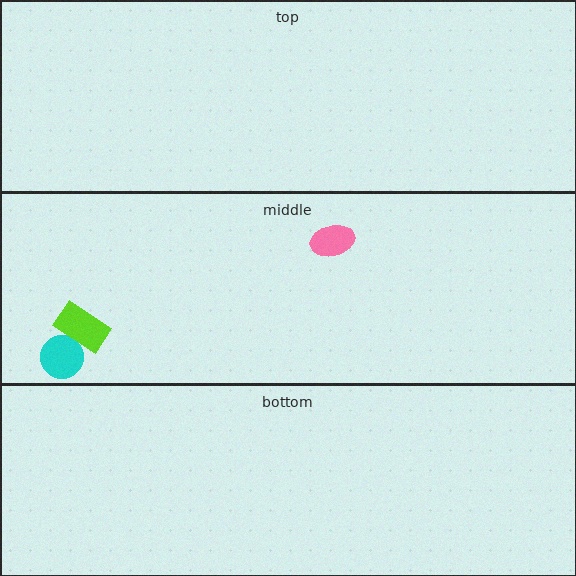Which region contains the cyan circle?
The middle region.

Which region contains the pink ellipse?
The middle region.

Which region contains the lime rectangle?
The middle region.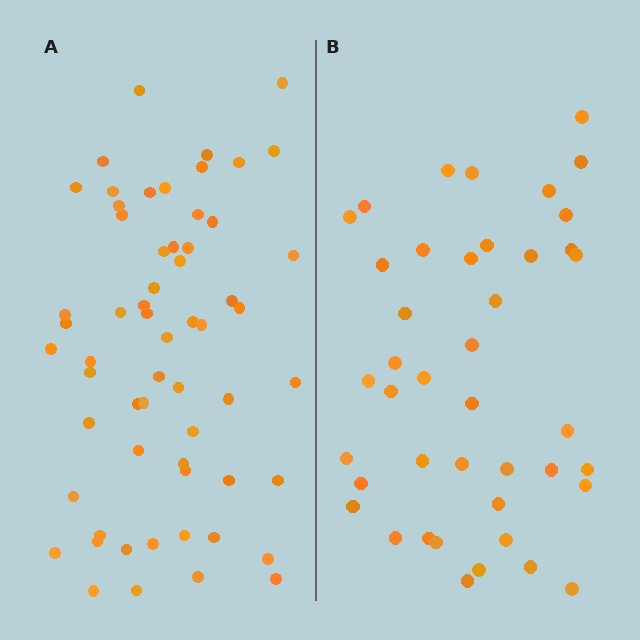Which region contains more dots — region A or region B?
Region A (the left region) has more dots.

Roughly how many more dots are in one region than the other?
Region A has approximately 20 more dots than region B.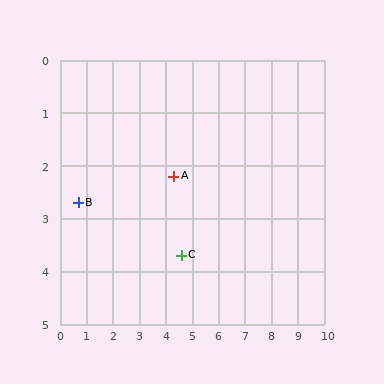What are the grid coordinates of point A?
Point A is at approximately (4.3, 2.2).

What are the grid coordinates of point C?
Point C is at approximately (4.6, 3.7).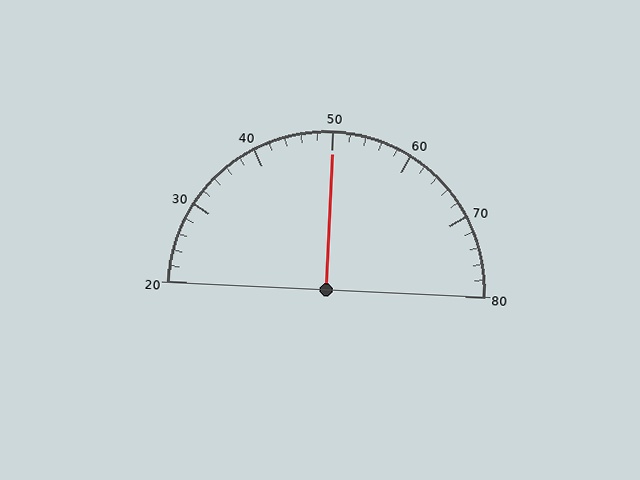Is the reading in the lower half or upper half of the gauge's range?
The reading is in the upper half of the range (20 to 80).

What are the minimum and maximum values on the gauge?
The gauge ranges from 20 to 80.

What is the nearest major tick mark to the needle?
The nearest major tick mark is 50.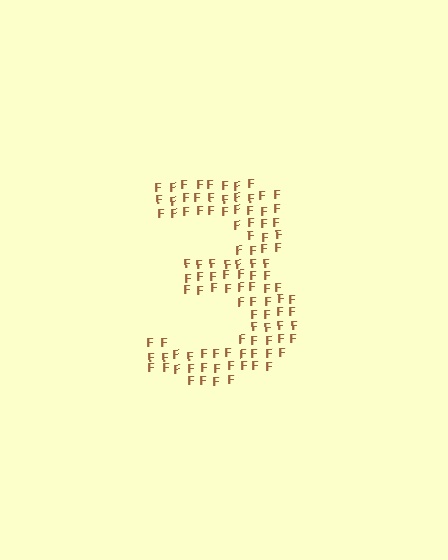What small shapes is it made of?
It is made of small letter F's.